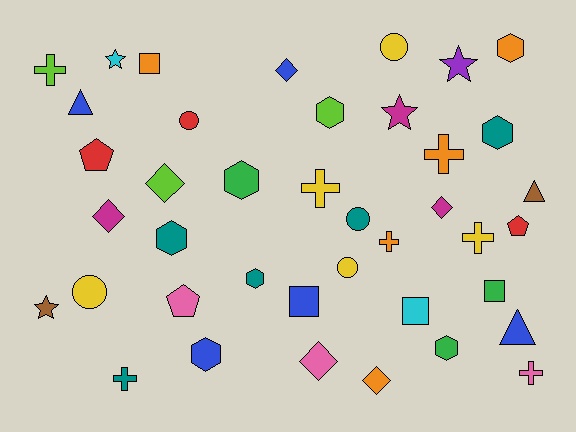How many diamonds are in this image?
There are 6 diamonds.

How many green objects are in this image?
There are 3 green objects.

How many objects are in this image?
There are 40 objects.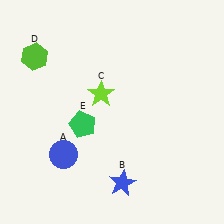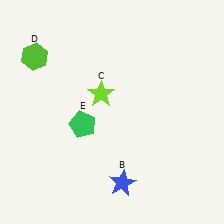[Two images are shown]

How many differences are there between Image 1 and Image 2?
There is 1 difference between the two images.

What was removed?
The blue circle (A) was removed in Image 2.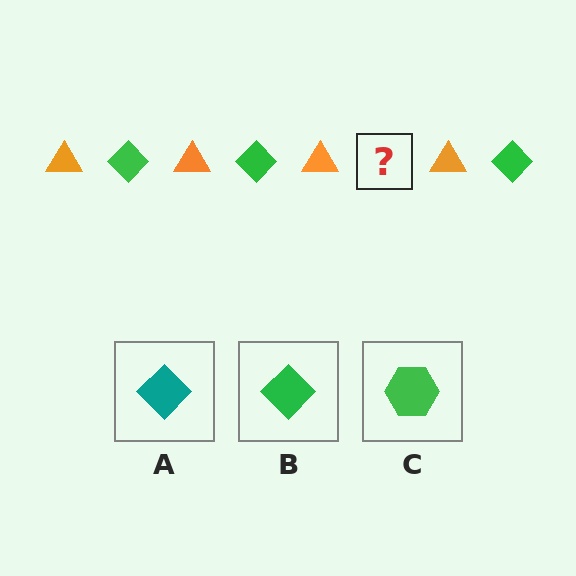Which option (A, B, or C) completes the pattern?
B.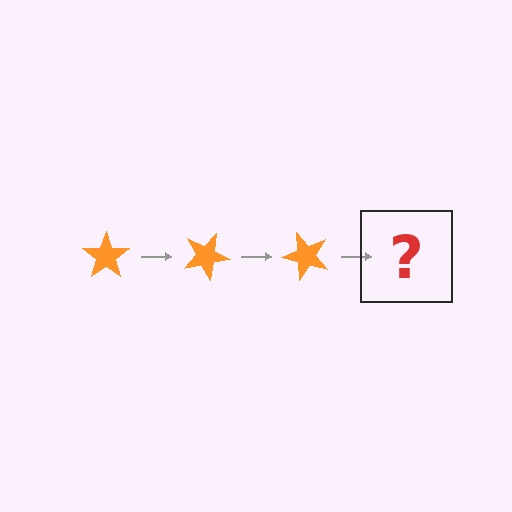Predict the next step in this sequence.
The next step is an orange star rotated 75 degrees.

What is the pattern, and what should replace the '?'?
The pattern is that the star rotates 25 degrees each step. The '?' should be an orange star rotated 75 degrees.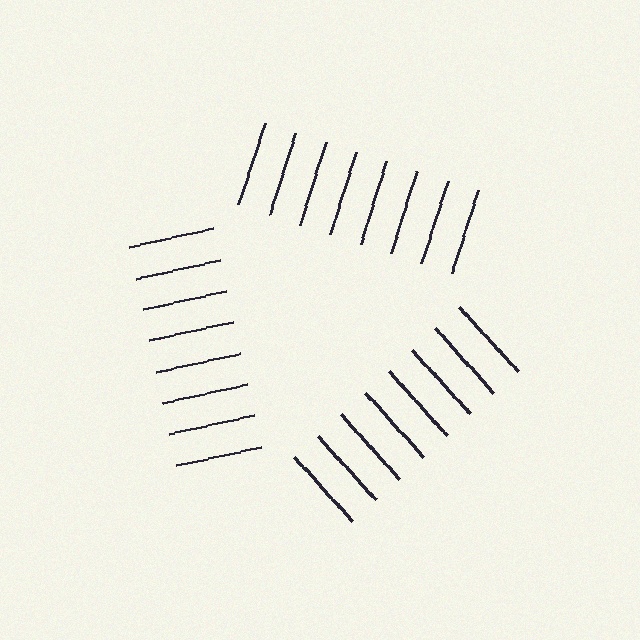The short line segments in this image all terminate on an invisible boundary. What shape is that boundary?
An illusory triangle — the line segments terminate on its edges but no continuous stroke is drawn.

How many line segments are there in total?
24 — 8 along each of the 3 edges.